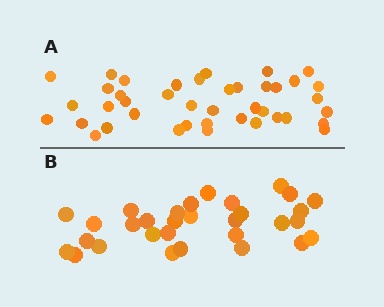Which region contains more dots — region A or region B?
Region A (the top region) has more dots.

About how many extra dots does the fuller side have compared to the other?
Region A has roughly 10 or so more dots than region B.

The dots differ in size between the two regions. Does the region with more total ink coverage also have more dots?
No. Region B has more total ink coverage because its dots are larger, but region A actually contains more individual dots. Total area can be misleading — the number of items is what matters here.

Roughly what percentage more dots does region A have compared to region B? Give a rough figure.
About 30% more.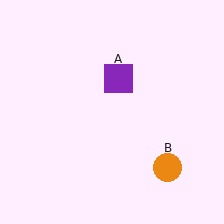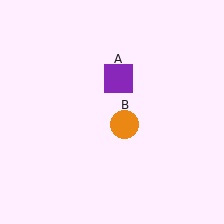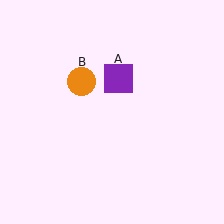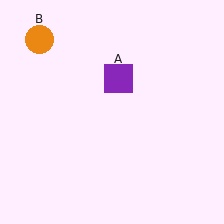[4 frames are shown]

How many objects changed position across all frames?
1 object changed position: orange circle (object B).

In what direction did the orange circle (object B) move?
The orange circle (object B) moved up and to the left.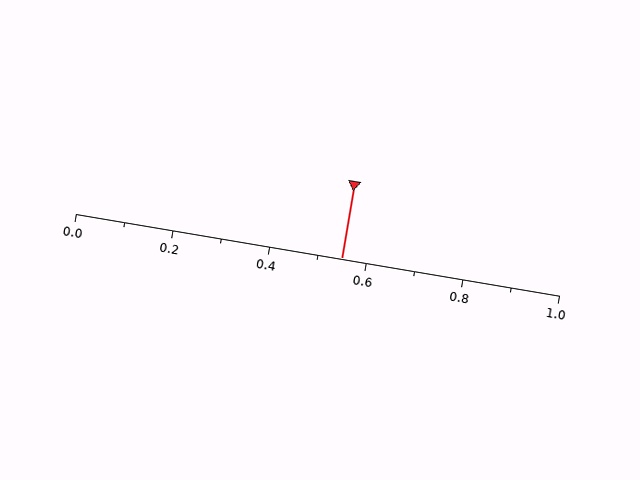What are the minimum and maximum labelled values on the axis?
The axis runs from 0.0 to 1.0.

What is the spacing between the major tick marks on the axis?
The major ticks are spaced 0.2 apart.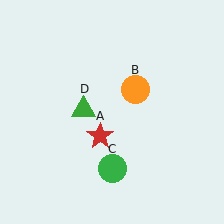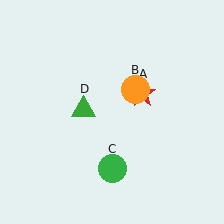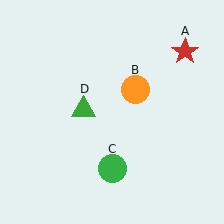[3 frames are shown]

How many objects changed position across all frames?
1 object changed position: red star (object A).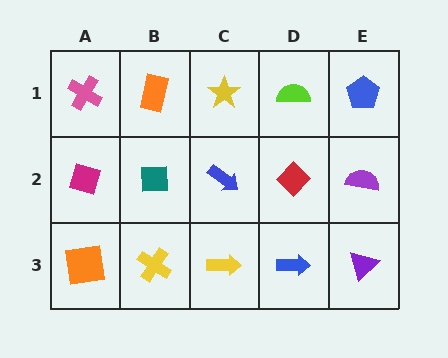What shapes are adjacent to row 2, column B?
An orange rectangle (row 1, column B), a yellow cross (row 3, column B), a magenta diamond (row 2, column A), a blue arrow (row 2, column C).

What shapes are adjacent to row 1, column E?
A purple semicircle (row 2, column E), a lime semicircle (row 1, column D).